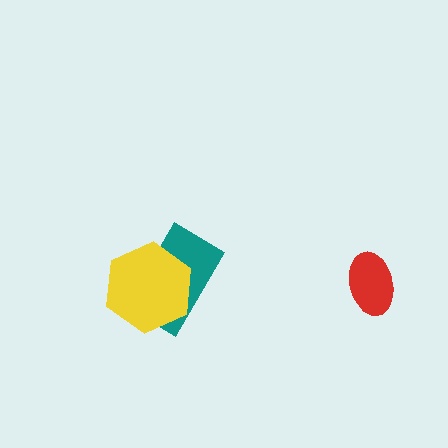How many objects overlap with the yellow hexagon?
1 object overlaps with the yellow hexagon.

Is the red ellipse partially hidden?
No, no other shape covers it.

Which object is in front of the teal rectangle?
The yellow hexagon is in front of the teal rectangle.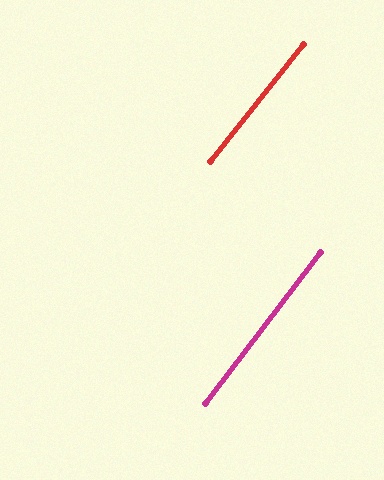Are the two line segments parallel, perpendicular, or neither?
Parallel — their directions differ by only 0.8°.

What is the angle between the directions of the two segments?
Approximately 1 degree.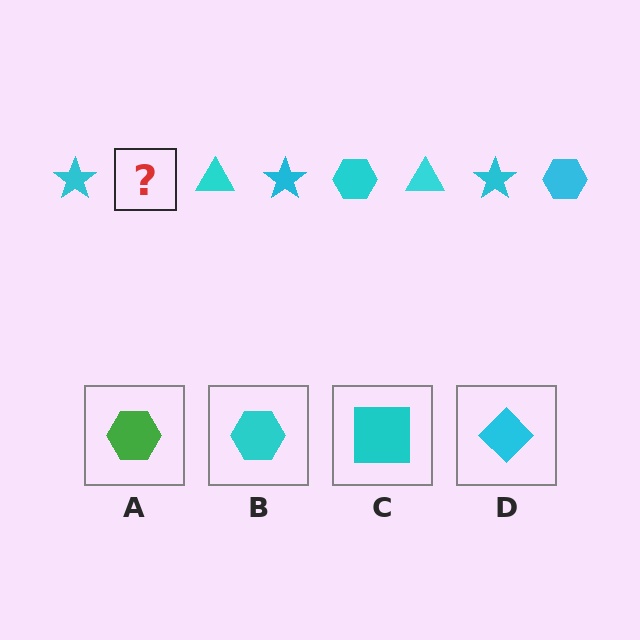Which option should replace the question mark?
Option B.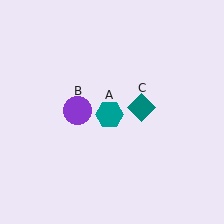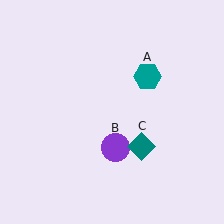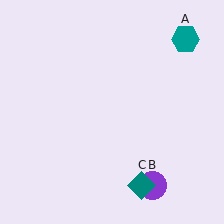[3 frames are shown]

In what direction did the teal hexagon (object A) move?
The teal hexagon (object A) moved up and to the right.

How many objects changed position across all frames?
3 objects changed position: teal hexagon (object A), purple circle (object B), teal diamond (object C).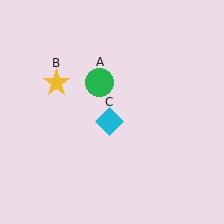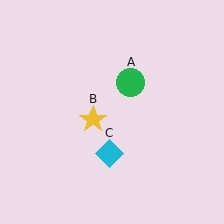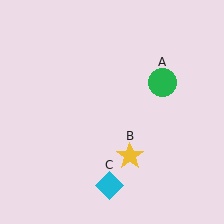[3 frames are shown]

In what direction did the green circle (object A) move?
The green circle (object A) moved right.